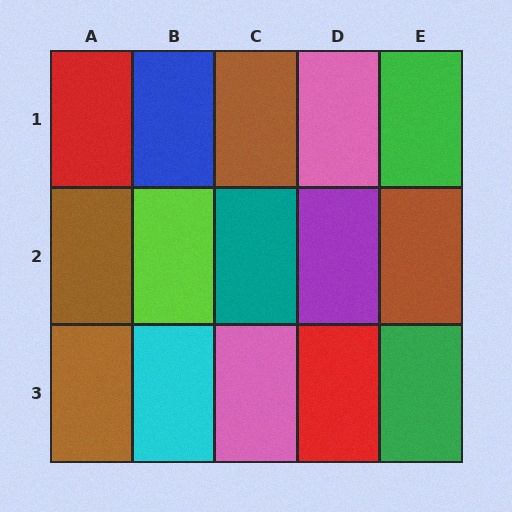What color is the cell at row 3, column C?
Pink.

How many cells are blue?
1 cell is blue.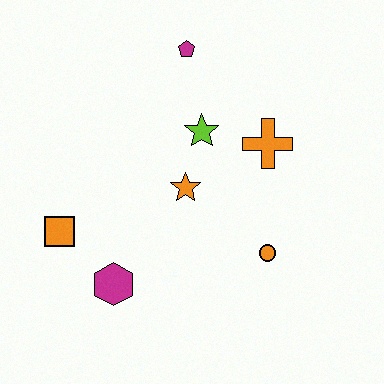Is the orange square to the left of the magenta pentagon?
Yes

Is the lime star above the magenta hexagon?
Yes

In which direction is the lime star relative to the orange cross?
The lime star is to the left of the orange cross.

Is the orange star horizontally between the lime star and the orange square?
Yes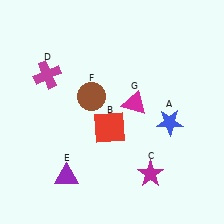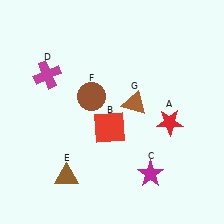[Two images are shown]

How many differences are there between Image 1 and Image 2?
There are 3 differences between the two images.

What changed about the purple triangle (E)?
In Image 1, E is purple. In Image 2, it changed to brown.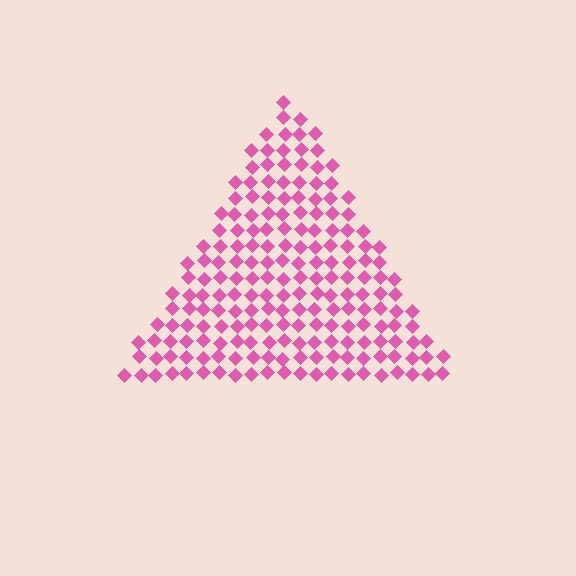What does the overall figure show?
The overall figure shows a triangle.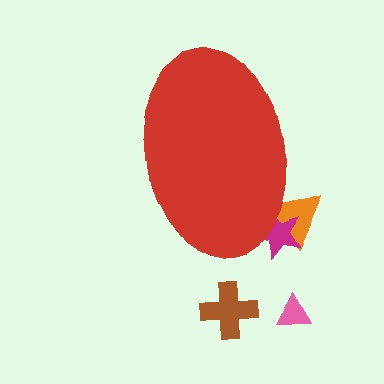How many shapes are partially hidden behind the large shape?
2 shapes are partially hidden.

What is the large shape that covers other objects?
A red ellipse.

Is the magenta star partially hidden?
Yes, the magenta star is partially hidden behind the red ellipse.